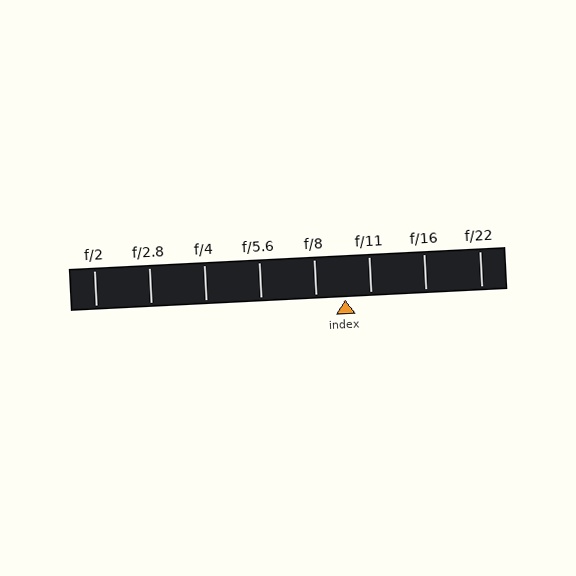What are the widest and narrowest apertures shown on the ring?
The widest aperture shown is f/2 and the narrowest is f/22.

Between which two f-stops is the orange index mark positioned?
The index mark is between f/8 and f/11.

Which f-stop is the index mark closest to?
The index mark is closest to f/11.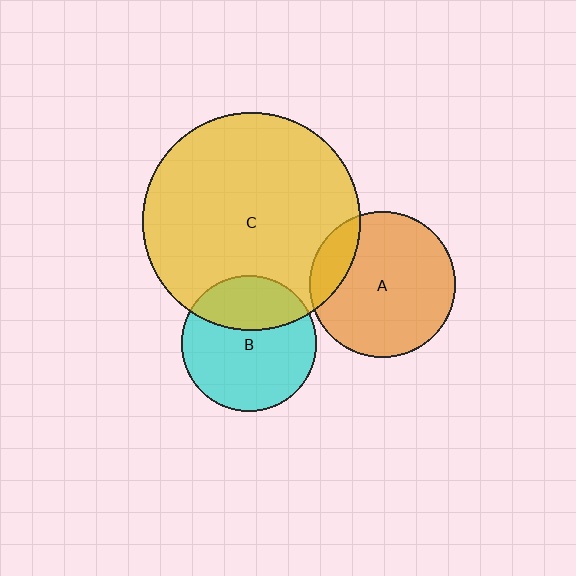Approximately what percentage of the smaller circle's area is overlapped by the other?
Approximately 30%.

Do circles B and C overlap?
Yes.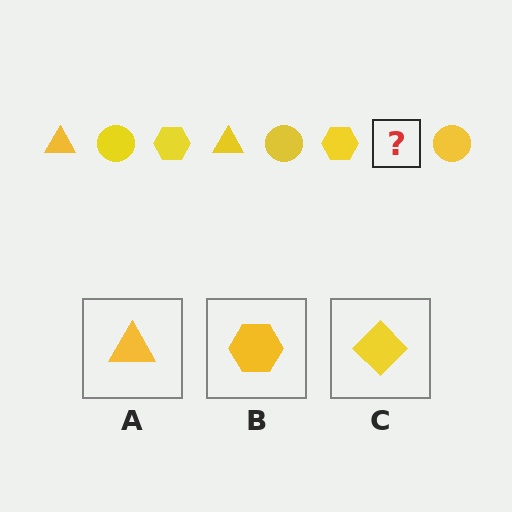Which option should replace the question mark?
Option A.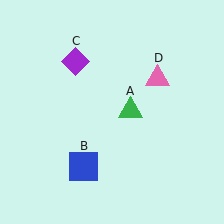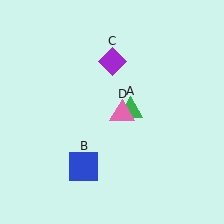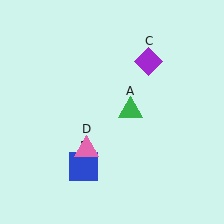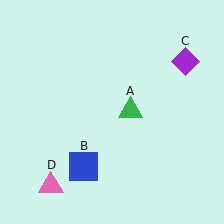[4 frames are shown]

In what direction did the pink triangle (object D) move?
The pink triangle (object D) moved down and to the left.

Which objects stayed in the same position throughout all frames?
Green triangle (object A) and blue square (object B) remained stationary.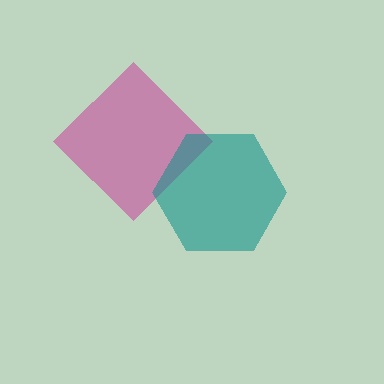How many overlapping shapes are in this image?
There are 2 overlapping shapes in the image.